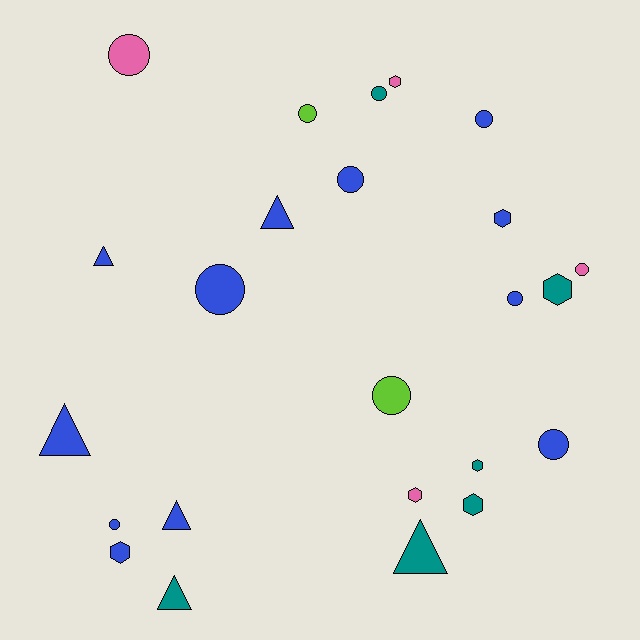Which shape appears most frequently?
Circle, with 11 objects.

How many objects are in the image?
There are 24 objects.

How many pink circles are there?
There are 2 pink circles.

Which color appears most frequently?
Blue, with 12 objects.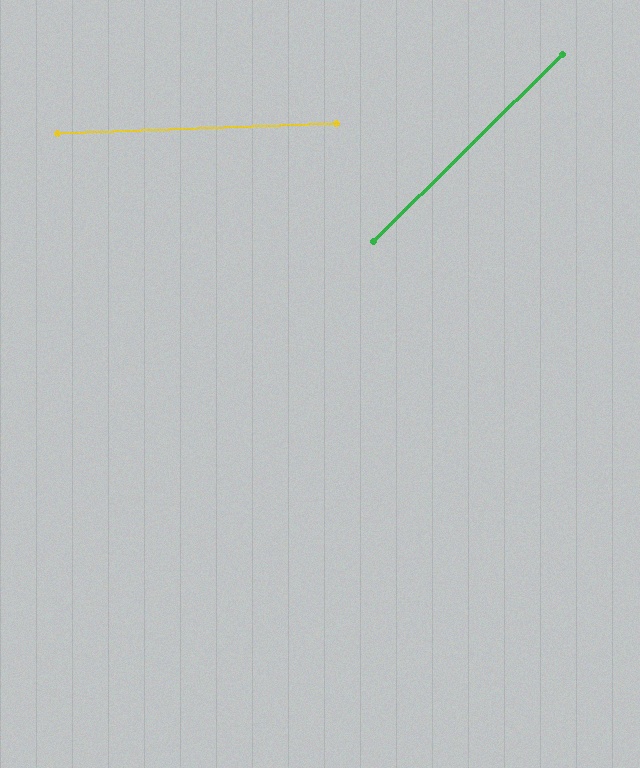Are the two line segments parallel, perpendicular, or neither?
Neither parallel nor perpendicular — they differ by about 43°.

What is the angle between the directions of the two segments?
Approximately 43 degrees.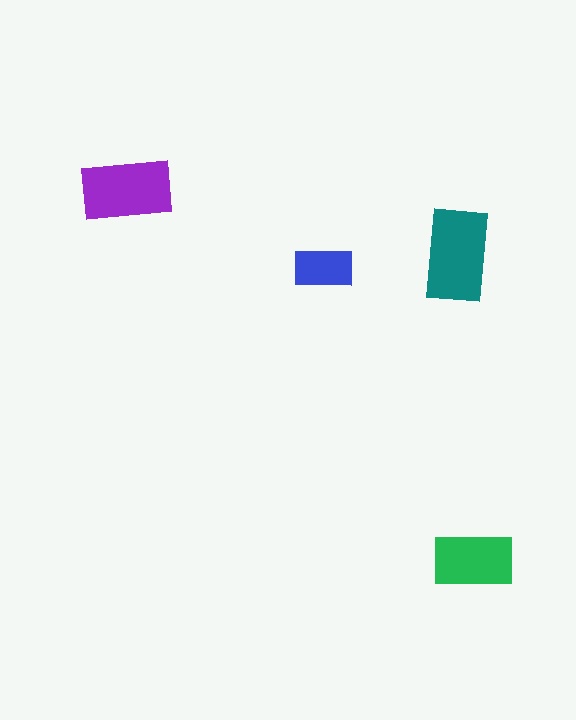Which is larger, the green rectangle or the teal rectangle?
The teal one.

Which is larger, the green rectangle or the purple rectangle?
The purple one.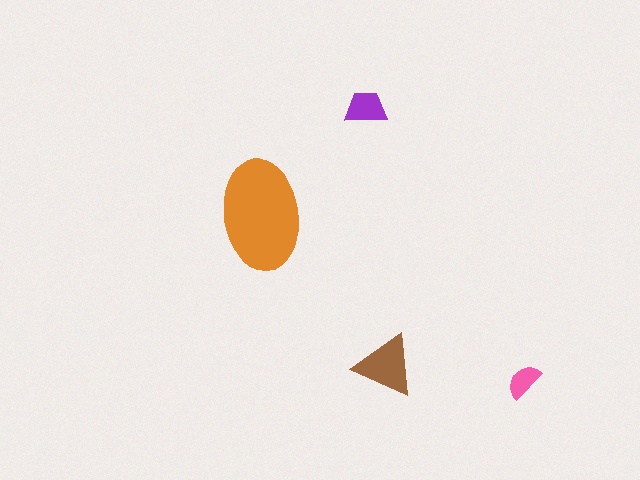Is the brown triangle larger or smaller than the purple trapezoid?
Larger.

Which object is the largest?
The orange ellipse.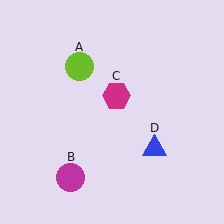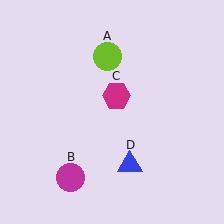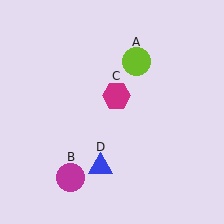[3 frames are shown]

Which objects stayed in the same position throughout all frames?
Magenta circle (object B) and magenta hexagon (object C) remained stationary.